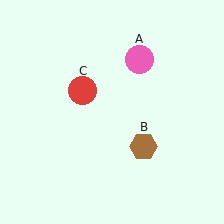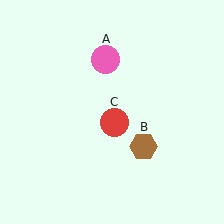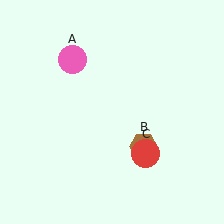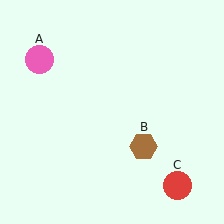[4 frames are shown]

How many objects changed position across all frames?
2 objects changed position: pink circle (object A), red circle (object C).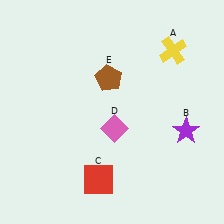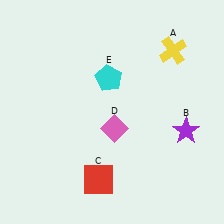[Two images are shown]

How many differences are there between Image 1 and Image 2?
There is 1 difference between the two images.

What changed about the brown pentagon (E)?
In Image 1, E is brown. In Image 2, it changed to cyan.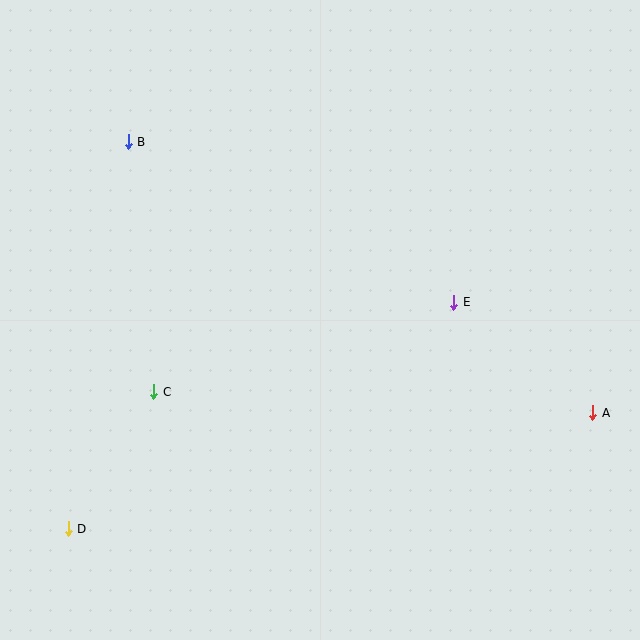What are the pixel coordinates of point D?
Point D is at (68, 529).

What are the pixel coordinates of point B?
Point B is at (128, 142).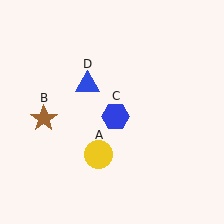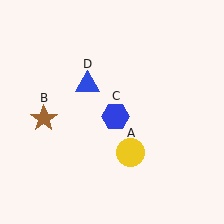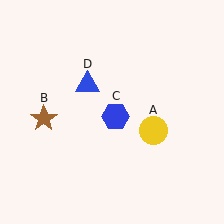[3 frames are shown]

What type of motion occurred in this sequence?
The yellow circle (object A) rotated counterclockwise around the center of the scene.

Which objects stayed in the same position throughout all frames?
Brown star (object B) and blue hexagon (object C) and blue triangle (object D) remained stationary.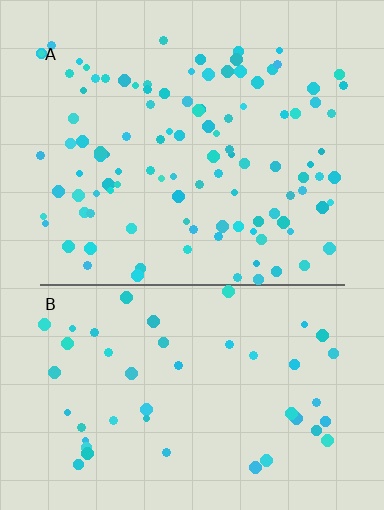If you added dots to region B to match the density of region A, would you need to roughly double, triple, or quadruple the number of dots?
Approximately double.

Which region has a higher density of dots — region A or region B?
A (the top).